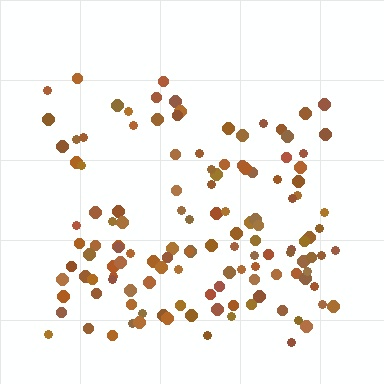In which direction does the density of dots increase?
From top to bottom, with the bottom side densest.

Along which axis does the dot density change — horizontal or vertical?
Vertical.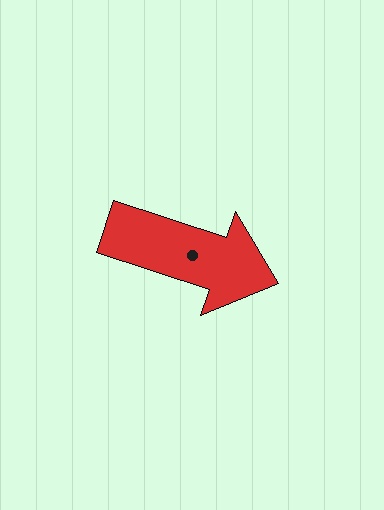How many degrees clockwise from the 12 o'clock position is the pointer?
Approximately 108 degrees.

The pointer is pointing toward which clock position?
Roughly 4 o'clock.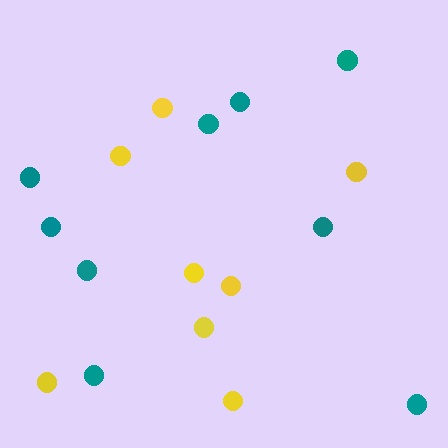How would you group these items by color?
There are 2 groups: one group of yellow circles (8) and one group of teal circles (9).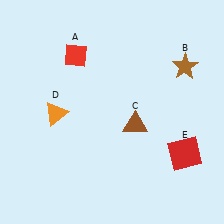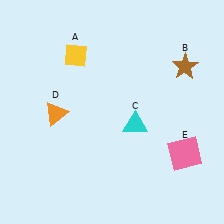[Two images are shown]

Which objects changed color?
A changed from red to yellow. C changed from brown to cyan. E changed from red to pink.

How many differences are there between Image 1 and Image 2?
There are 3 differences between the two images.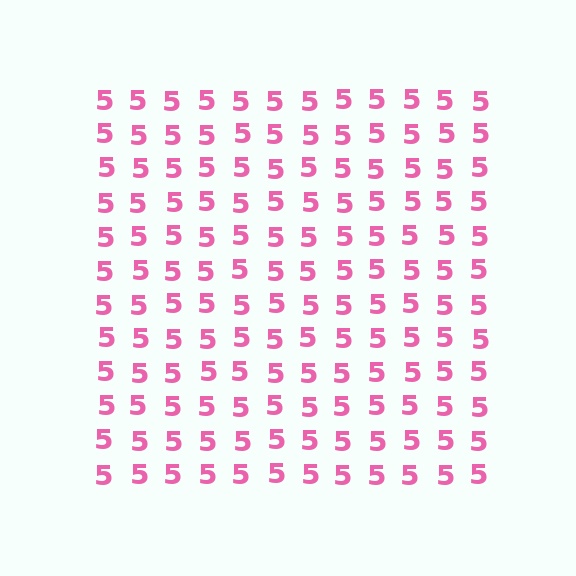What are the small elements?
The small elements are digit 5's.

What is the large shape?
The large shape is a square.